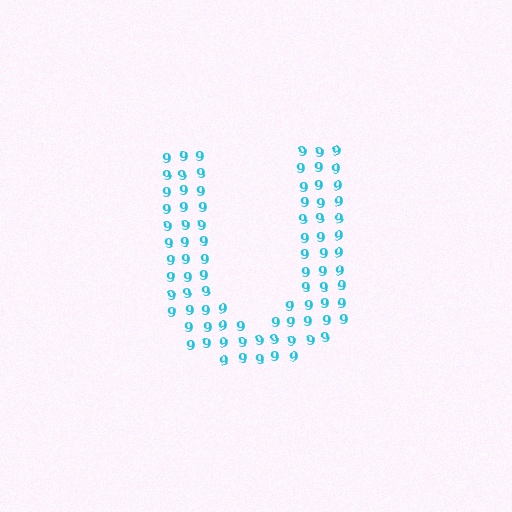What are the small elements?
The small elements are digit 9's.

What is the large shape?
The large shape is the letter U.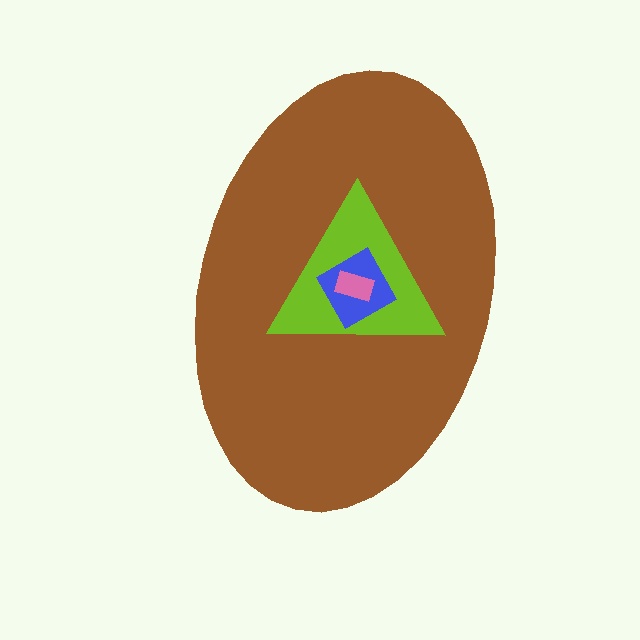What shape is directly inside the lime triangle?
The blue diamond.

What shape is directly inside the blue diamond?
The pink rectangle.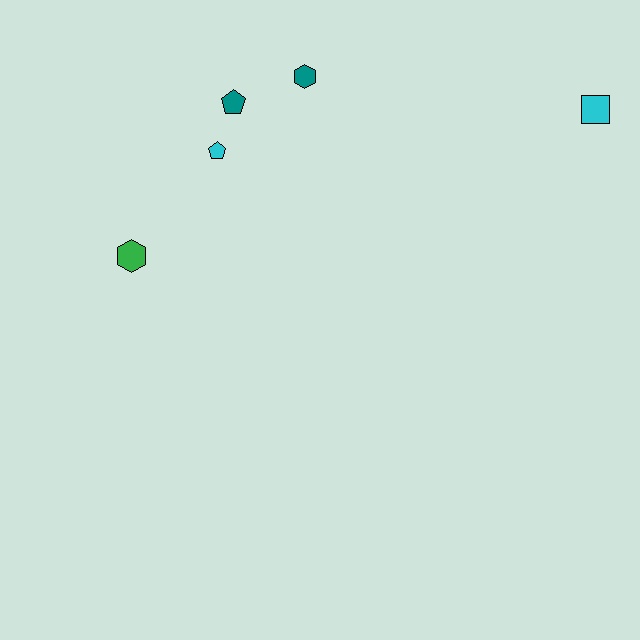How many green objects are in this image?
There is 1 green object.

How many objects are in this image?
There are 5 objects.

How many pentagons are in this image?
There are 2 pentagons.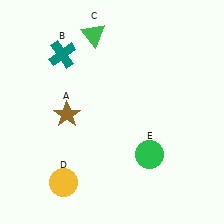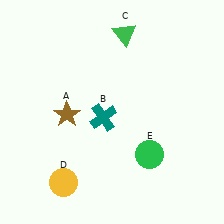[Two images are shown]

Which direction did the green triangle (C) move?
The green triangle (C) moved right.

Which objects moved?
The objects that moved are: the teal cross (B), the green triangle (C).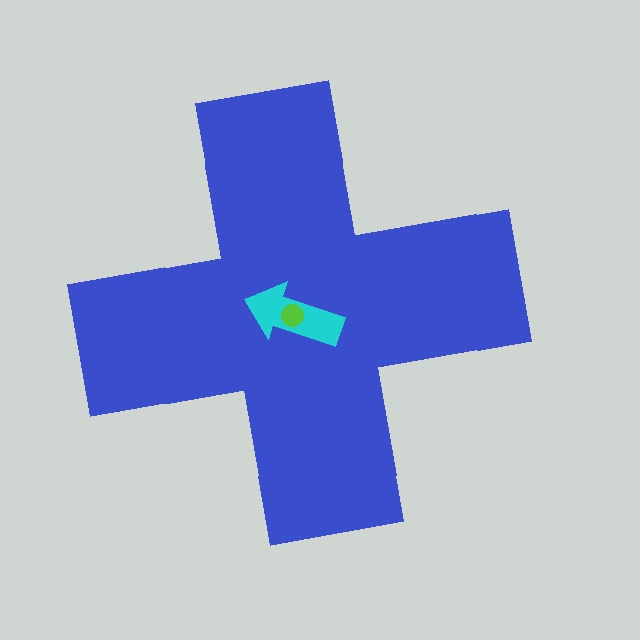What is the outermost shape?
The blue cross.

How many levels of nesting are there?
3.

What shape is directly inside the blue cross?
The cyan arrow.